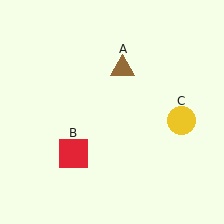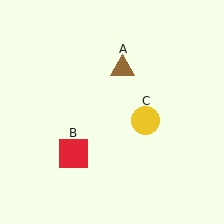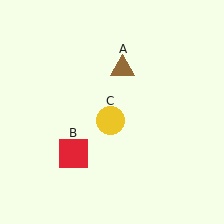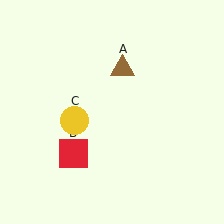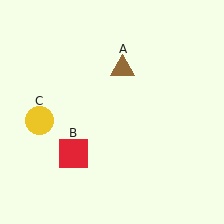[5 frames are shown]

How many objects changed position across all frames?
1 object changed position: yellow circle (object C).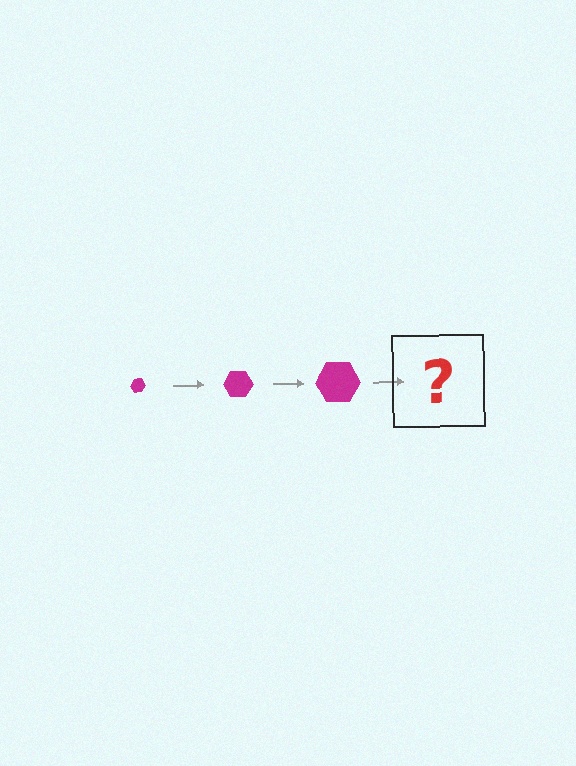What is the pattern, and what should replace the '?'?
The pattern is that the hexagon gets progressively larger each step. The '?' should be a magenta hexagon, larger than the previous one.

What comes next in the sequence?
The next element should be a magenta hexagon, larger than the previous one.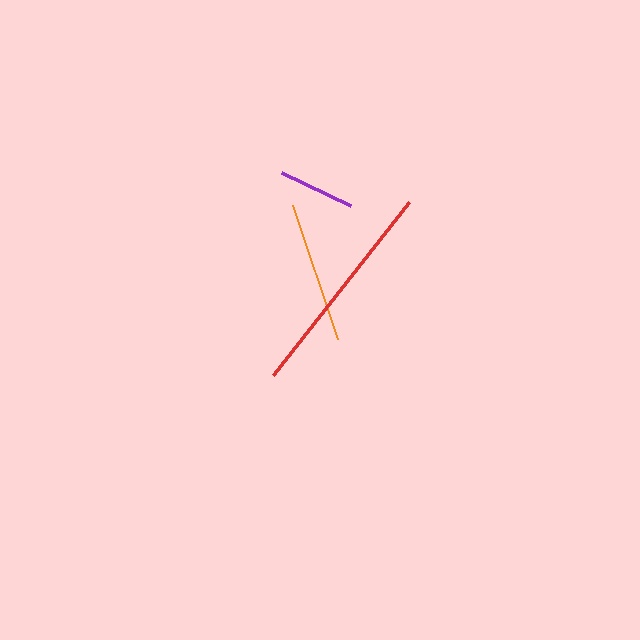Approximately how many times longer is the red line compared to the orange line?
The red line is approximately 1.6 times the length of the orange line.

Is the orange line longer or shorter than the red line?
The red line is longer than the orange line.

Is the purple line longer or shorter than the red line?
The red line is longer than the purple line.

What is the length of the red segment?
The red segment is approximately 220 pixels long.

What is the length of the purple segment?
The purple segment is approximately 77 pixels long.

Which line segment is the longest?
The red line is the longest at approximately 220 pixels.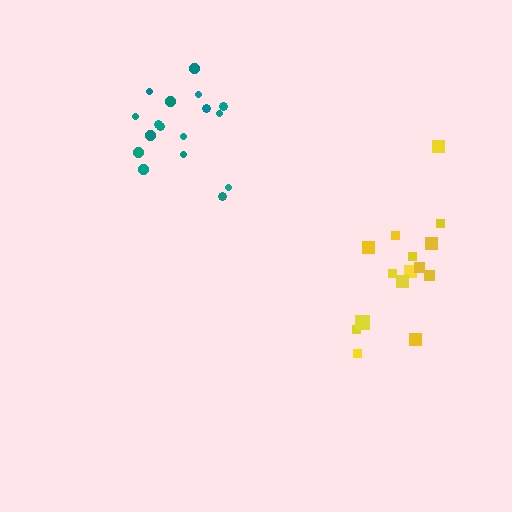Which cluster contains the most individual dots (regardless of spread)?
Teal (17).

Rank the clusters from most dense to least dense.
teal, yellow.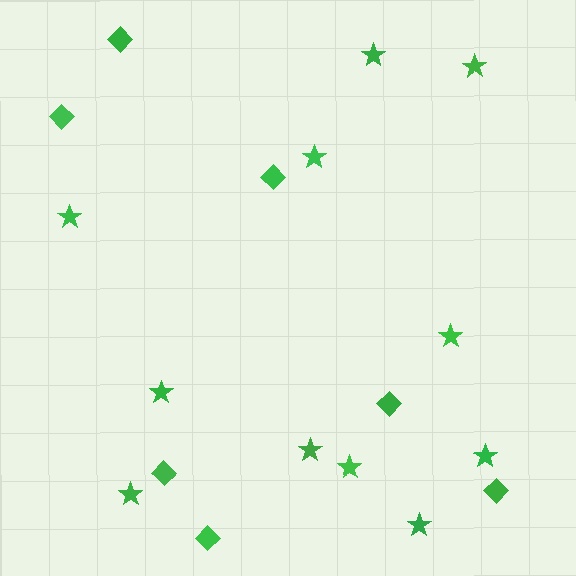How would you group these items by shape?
There are 2 groups: one group of stars (11) and one group of diamonds (7).